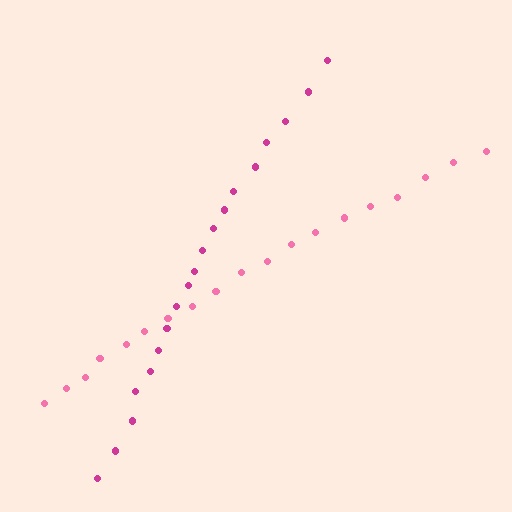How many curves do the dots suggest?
There are 2 distinct paths.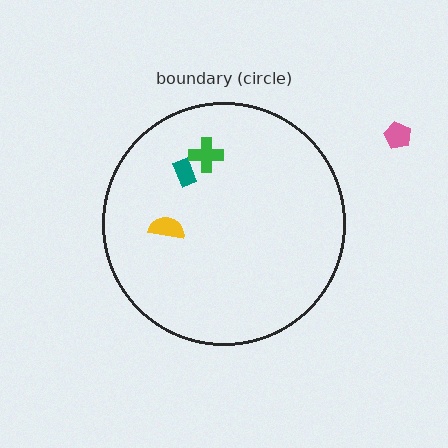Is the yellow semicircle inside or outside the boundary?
Inside.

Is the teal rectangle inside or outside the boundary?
Inside.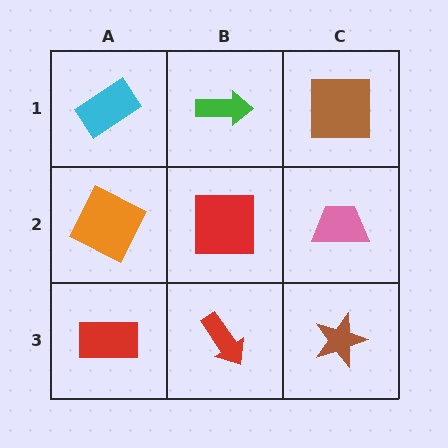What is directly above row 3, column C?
A pink trapezoid.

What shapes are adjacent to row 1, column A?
An orange square (row 2, column A), a green arrow (row 1, column B).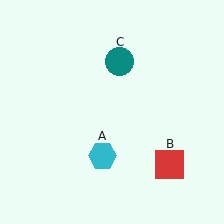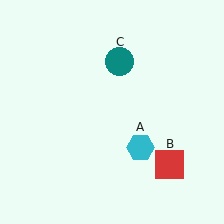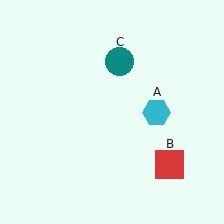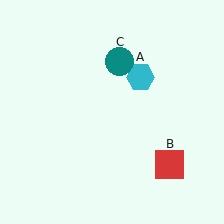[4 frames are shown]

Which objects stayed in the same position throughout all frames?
Red square (object B) and teal circle (object C) remained stationary.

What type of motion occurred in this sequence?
The cyan hexagon (object A) rotated counterclockwise around the center of the scene.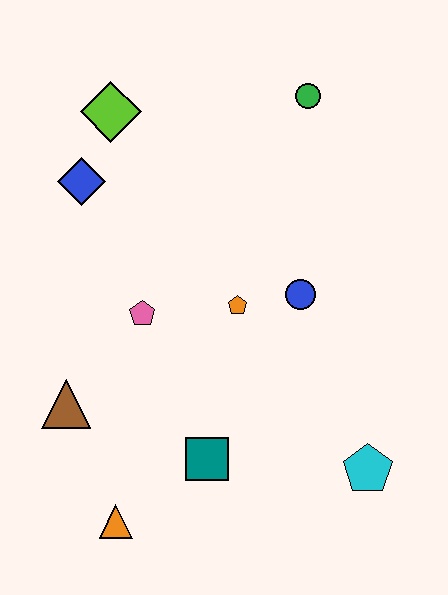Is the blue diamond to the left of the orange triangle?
Yes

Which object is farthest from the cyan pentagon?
The lime diamond is farthest from the cyan pentagon.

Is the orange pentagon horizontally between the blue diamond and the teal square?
No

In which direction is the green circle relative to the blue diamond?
The green circle is to the right of the blue diamond.